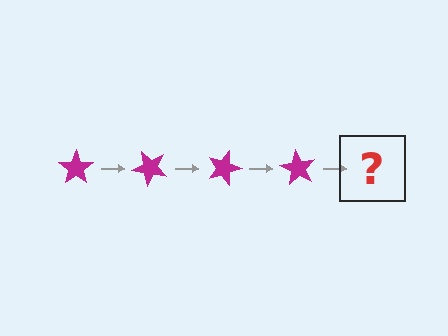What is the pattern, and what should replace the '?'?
The pattern is that the star rotates 45 degrees each step. The '?' should be a magenta star rotated 180 degrees.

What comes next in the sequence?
The next element should be a magenta star rotated 180 degrees.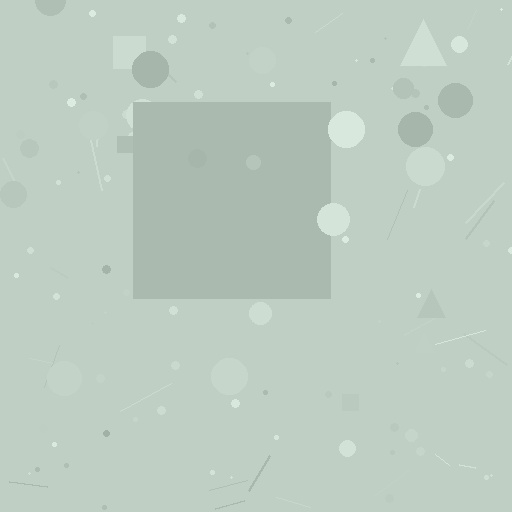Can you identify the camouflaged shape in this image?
The camouflaged shape is a square.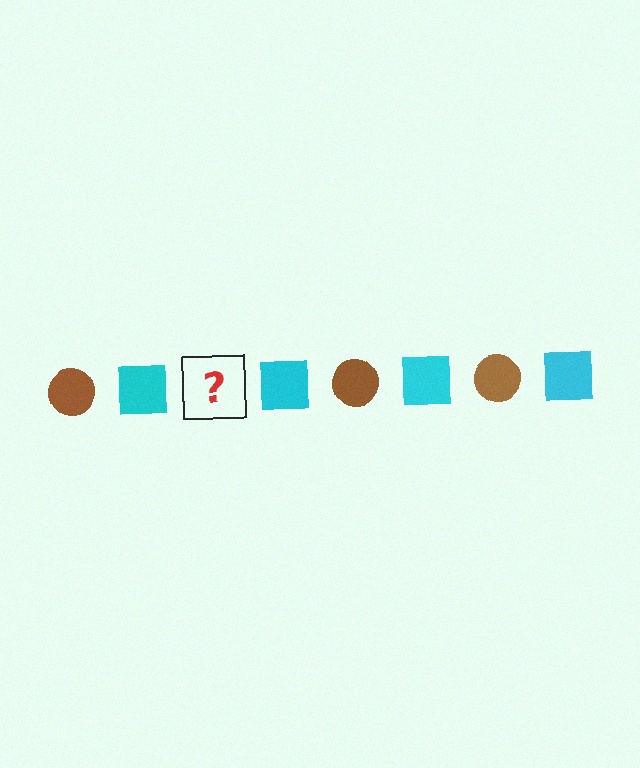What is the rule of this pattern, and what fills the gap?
The rule is that the pattern alternates between brown circle and cyan square. The gap should be filled with a brown circle.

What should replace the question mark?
The question mark should be replaced with a brown circle.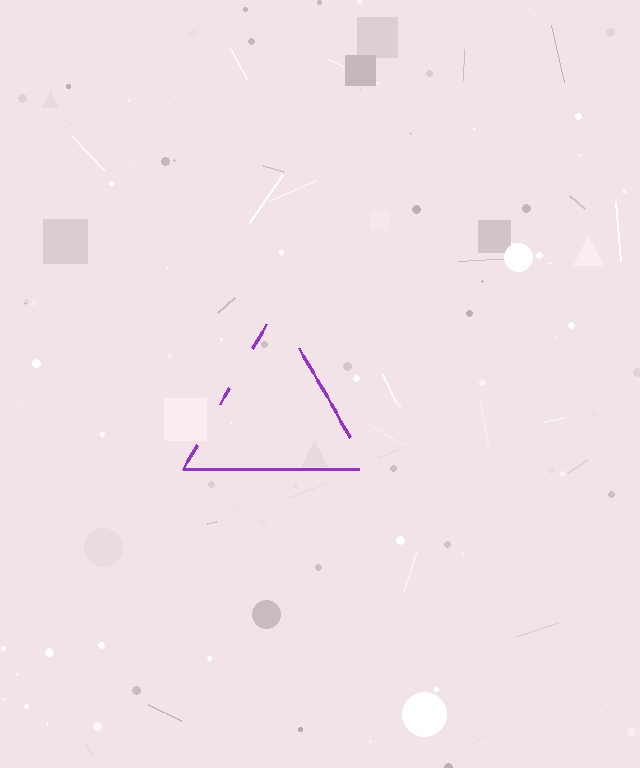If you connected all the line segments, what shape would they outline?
They would outline a triangle.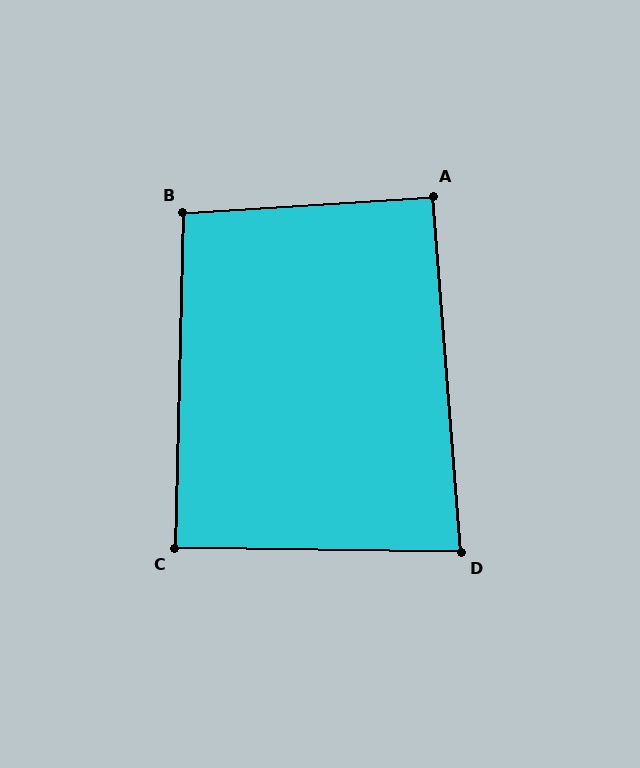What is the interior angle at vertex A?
Approximately 91 degrees (approximately right).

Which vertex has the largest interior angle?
B, at approximately 95 degrees.